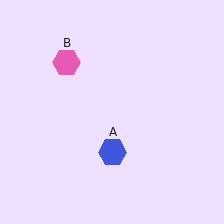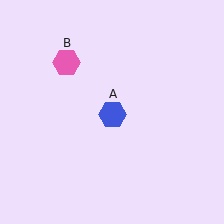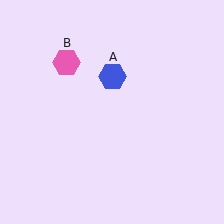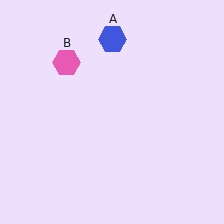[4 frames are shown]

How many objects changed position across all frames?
1 object changed position: blue hexagon (object A).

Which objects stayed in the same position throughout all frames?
Pink hexagon (object B) remained stationary.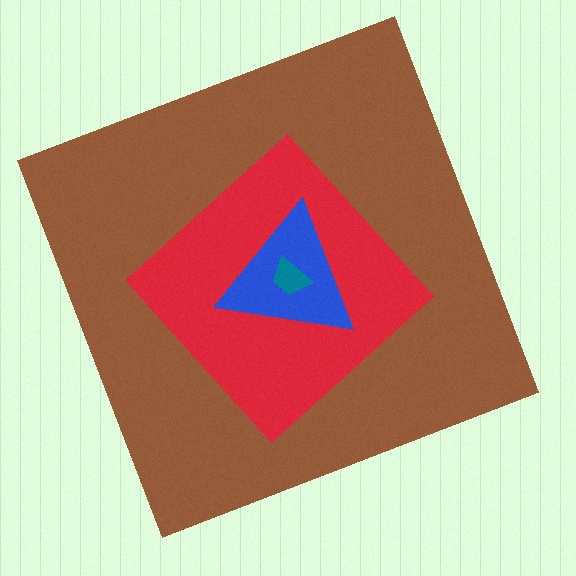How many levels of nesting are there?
4.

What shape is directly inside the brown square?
The red diamond.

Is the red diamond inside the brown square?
Yes.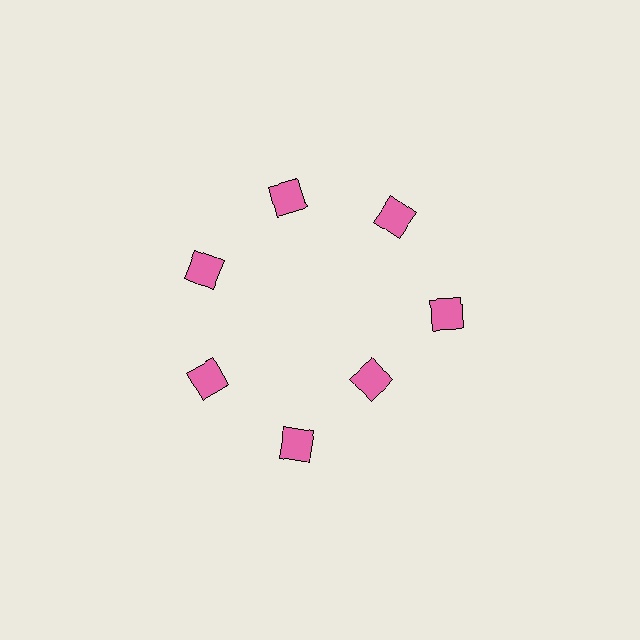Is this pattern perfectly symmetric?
No. The 7 pink squares are arranged in a ring, but one element near the 5 o'clock position is pulled inward toward the center, breaking the 7-fold rotational symmetry.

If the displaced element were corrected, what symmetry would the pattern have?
It would have 7-fold rotational symmetry — the pattern would map onto itself every 51 degrees.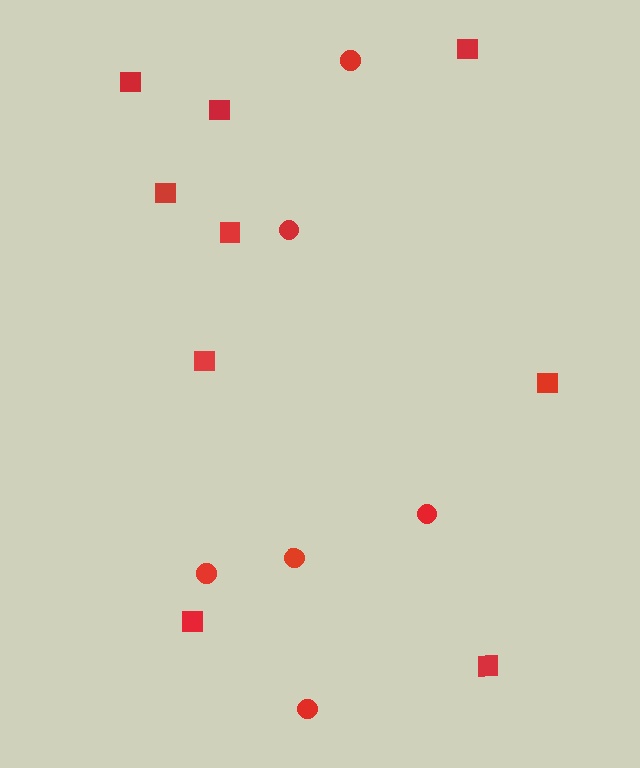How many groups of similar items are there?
There are 2 groups: one group of squares (9) and one group of circles (6).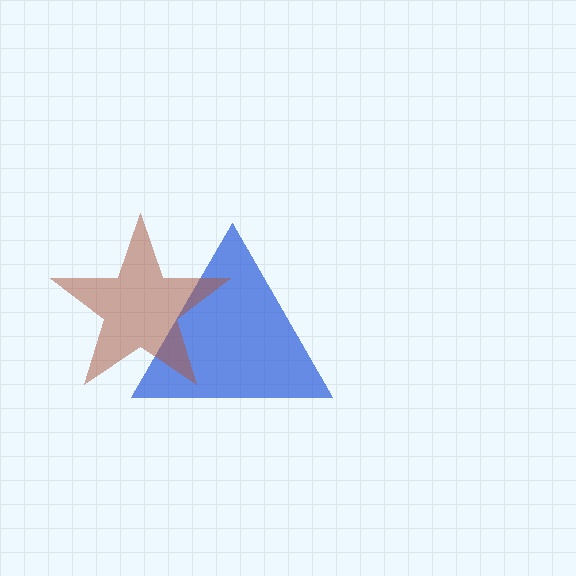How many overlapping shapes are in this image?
There are 2 overlapping shapes in the image.